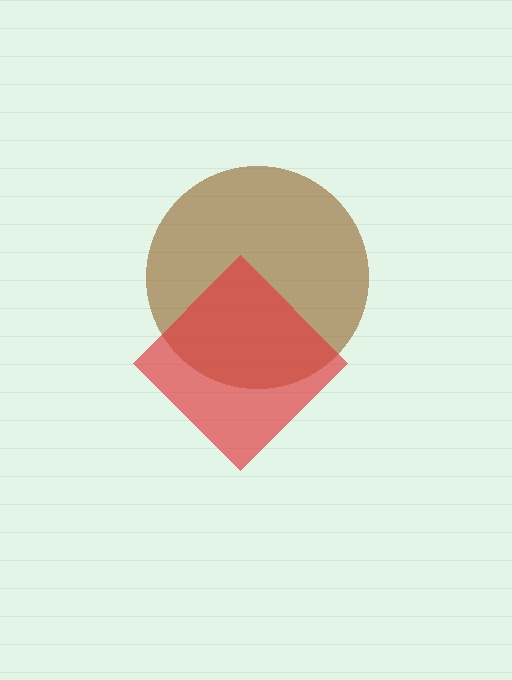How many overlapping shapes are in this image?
There are 2 overlapping shapes in the image.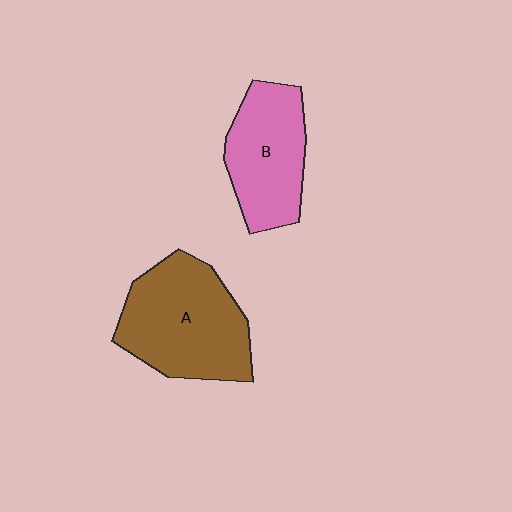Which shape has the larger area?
Shape A (brown).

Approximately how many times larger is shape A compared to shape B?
Approximately 1.3 times.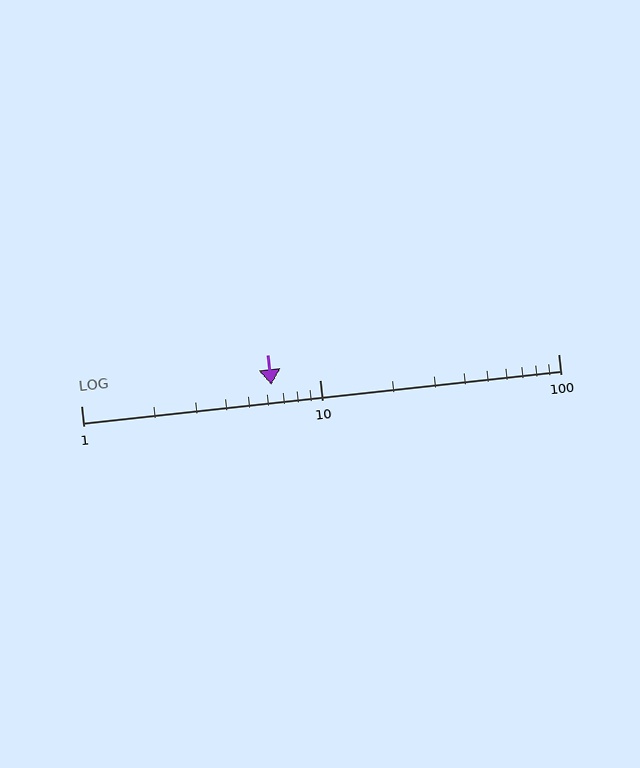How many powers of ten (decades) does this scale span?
The scale spans 2 decades, from 1 to 100.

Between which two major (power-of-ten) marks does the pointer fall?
The pointer is between 1 and 10.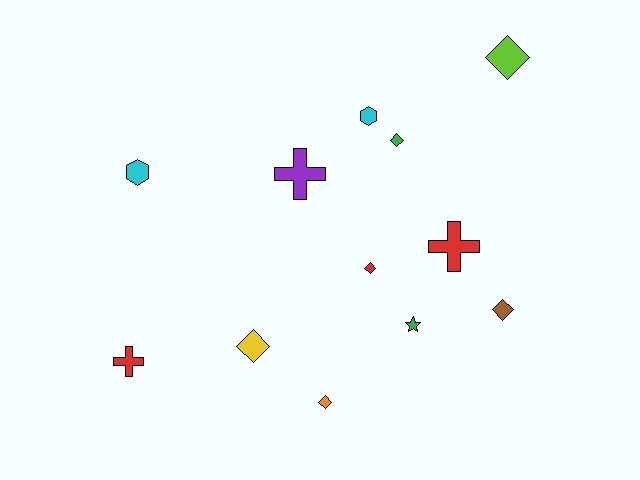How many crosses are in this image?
There are 3 crosses.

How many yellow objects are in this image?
There is 1 yellow object.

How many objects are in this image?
There are 12 objects.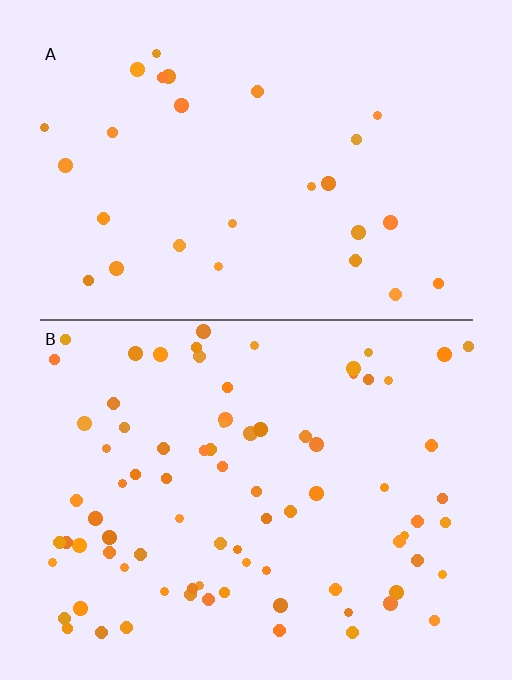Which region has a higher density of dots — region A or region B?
B (the bottom).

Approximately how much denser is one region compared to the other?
Approximately 2.9× — region B over region A.